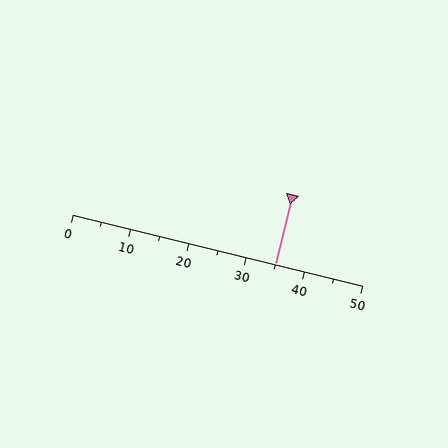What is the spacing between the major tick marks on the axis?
The major ticks are spaced 10 apart.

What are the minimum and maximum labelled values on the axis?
The axis runs from 0 to 50.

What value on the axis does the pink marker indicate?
The marker indicates approximately 35.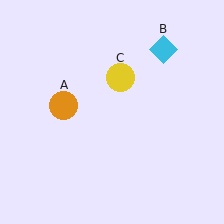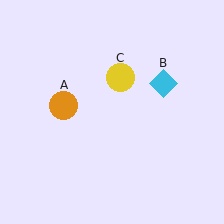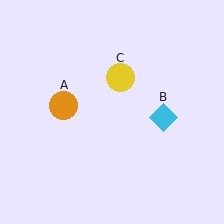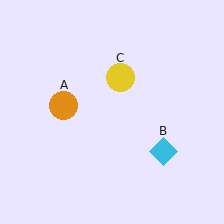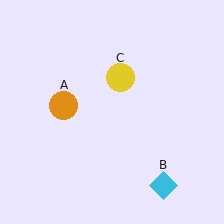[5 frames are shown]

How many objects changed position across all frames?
1 object changed position: cyan diamond (object B).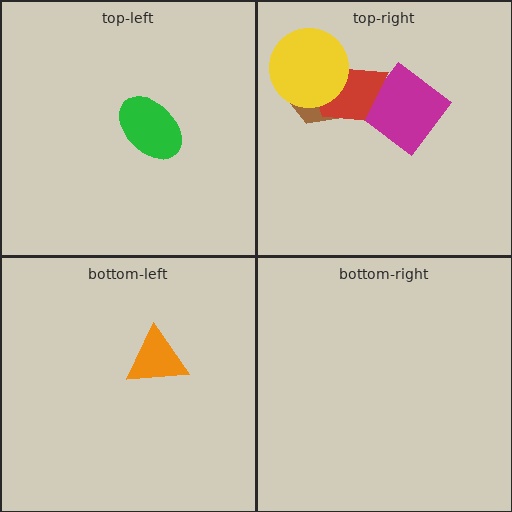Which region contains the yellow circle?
The top-right region.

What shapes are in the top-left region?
The green ellipse.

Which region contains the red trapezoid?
The top-right region.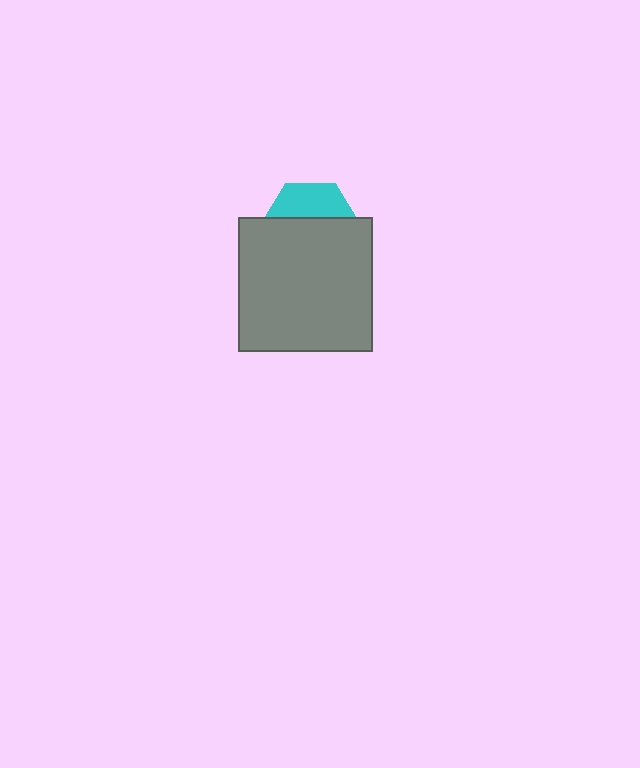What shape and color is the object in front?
The object in front is a gray square.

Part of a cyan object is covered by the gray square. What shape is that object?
It is a hexagon.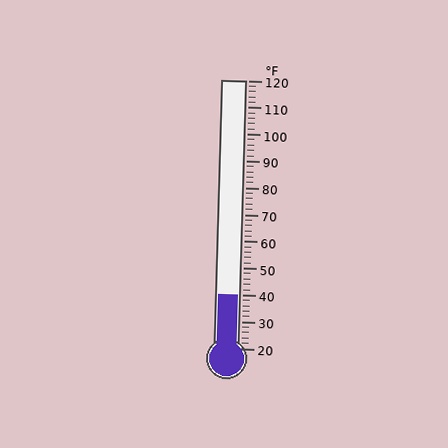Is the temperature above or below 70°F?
The temperature is below 70°F.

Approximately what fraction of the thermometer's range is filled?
The thermometer is filled to approximately 20% of its range.